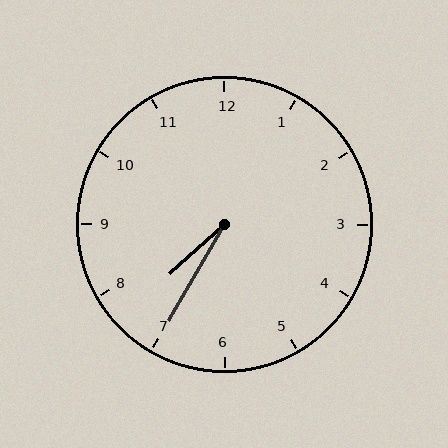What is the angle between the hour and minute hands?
Approximately 18 degrees.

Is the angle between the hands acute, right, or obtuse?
It is acute.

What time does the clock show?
7:35.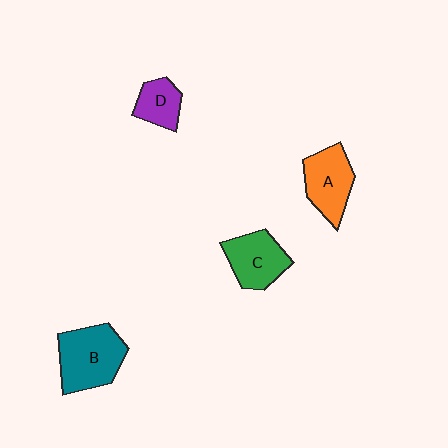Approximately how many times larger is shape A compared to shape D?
Approximately 1.6 times.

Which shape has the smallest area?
Shape D (purple).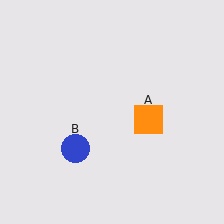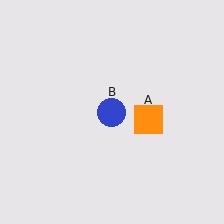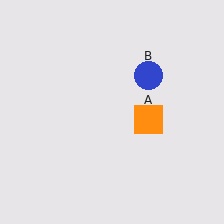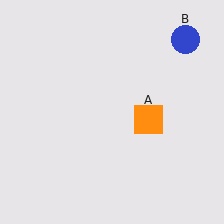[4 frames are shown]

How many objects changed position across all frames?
1 object changed position: blue circle (object B).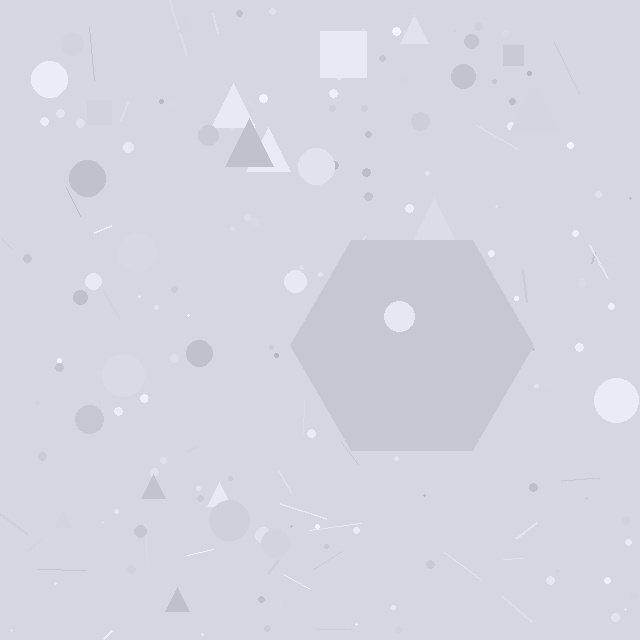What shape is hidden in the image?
A hexagon is hidden in the image.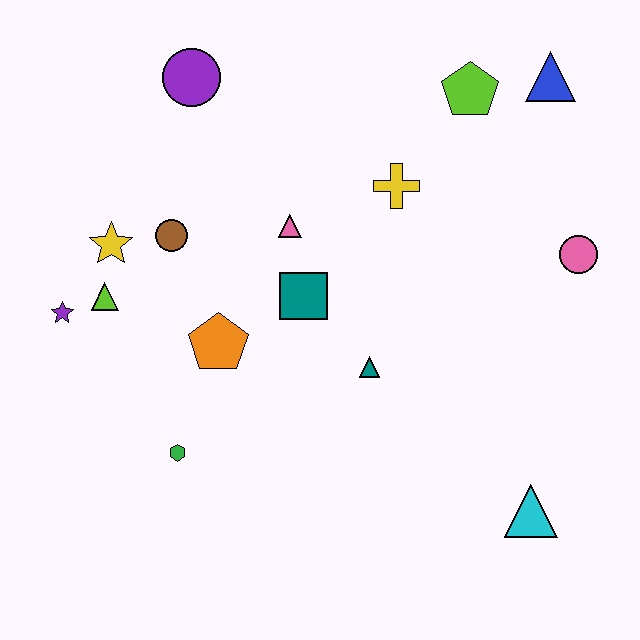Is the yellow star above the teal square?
Yes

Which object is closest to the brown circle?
The yellow star is closest to the brown circle.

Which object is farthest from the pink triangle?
The cyan triangle is farthest from the pink triangle.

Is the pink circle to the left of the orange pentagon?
No